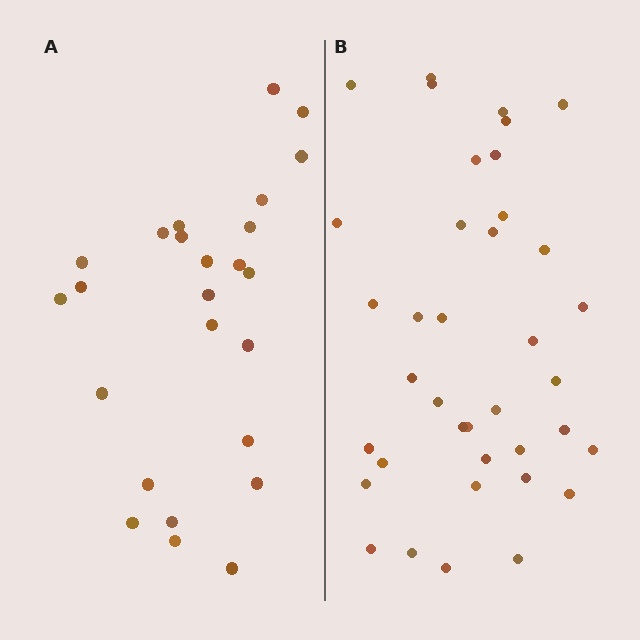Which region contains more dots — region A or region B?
Region B (the right region) has more dots.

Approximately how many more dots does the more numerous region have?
Region B has approximately 15 more dots than region A.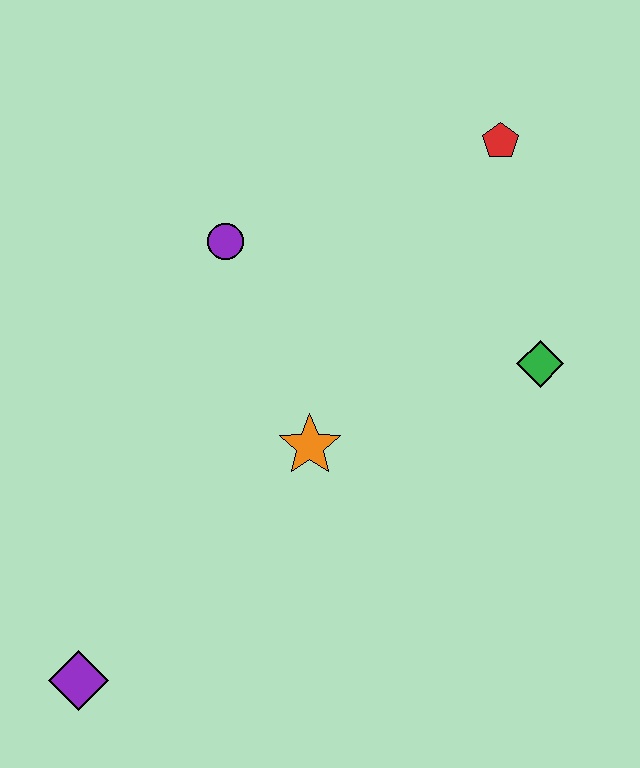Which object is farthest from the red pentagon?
The purple diamond is farthest from the red pentagon.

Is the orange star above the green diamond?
No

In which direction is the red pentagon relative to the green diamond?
The red pentagon is above the green diamond.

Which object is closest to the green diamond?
The red pentagon is closest to the green diamond.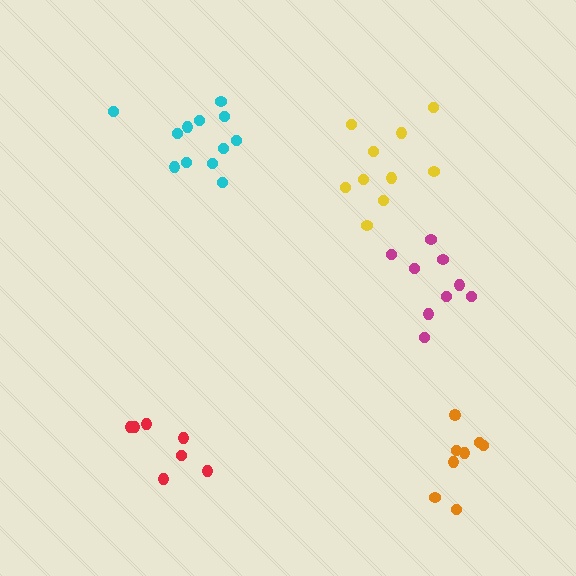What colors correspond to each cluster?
The clusters are colored: cyan, red, orange, yellow, magenta.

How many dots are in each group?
Group 1: 12 dots, Group 2: 7 dots, Group 3: 8 dots, Group 4: 10 dots, Group 5: 9 dots (46 total).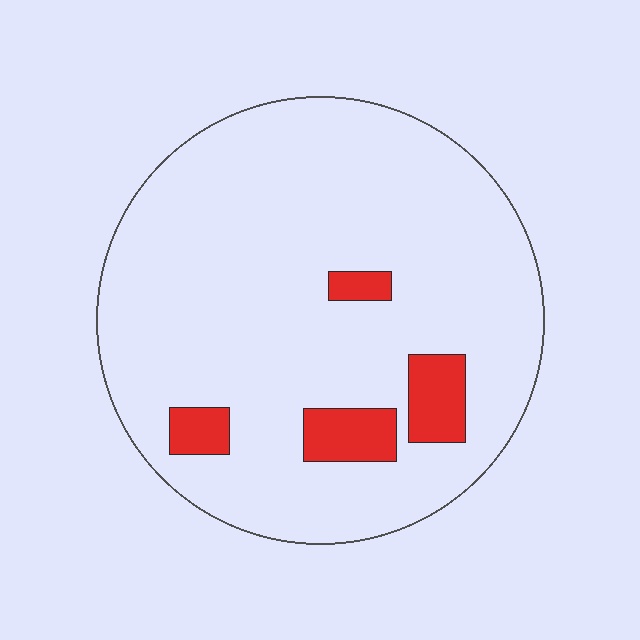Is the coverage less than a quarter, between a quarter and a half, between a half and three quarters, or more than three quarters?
Less than a quarter.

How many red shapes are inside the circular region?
4.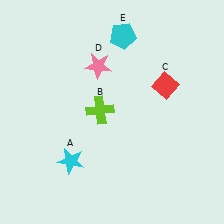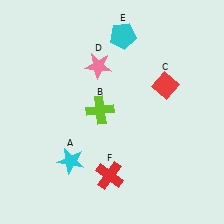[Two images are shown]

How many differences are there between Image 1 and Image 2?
There is 1 difference between the two images.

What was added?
A red cross (F) was added in Image 2.